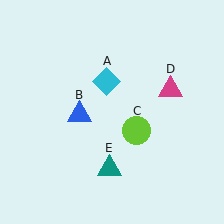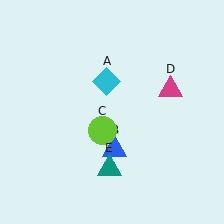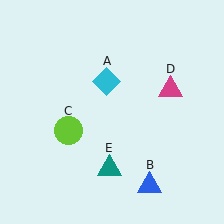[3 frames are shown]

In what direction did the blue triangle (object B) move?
The blue triangle (object B) moved down and to the right.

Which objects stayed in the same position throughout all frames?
Cyan diamond (object A) and magenta triangle (object D) and teal triangle (object E) remained stationary.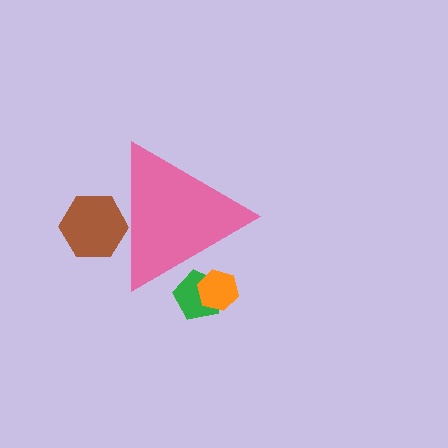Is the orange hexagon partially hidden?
Yes, the orange hexagon is partially hidden behind the pink triangle.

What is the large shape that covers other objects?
A pink triangle.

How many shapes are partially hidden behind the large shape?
3 shapes are partially hidden.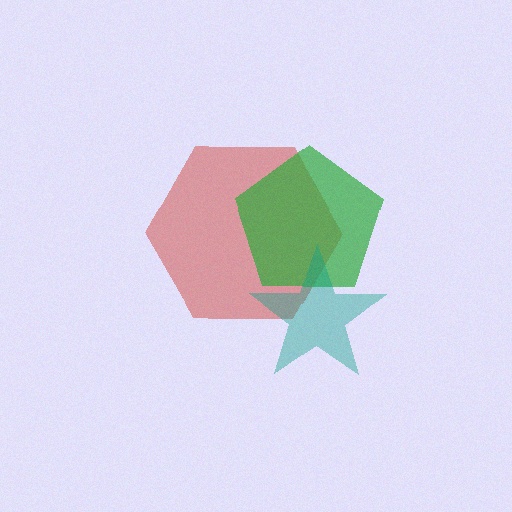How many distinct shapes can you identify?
There are 3 distinct shapes: a red hexagon, a green pentagon, a teal star.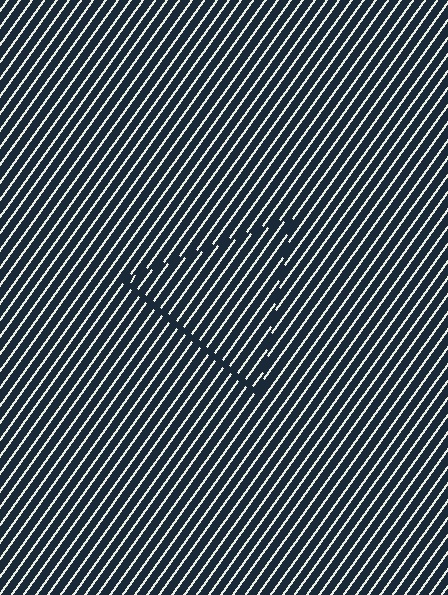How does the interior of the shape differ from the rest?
The interior of the shape contains the same grating, shifted by half a period — the contour is defined by the phase discontinuity where line-ends from the inner and outer gratings abut.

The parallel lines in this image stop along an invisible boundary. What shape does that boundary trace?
An illusory triangle. The interior of the shape contains the same grating, shifted by half a period — the contour is defined by the phase discontinuity where line-ends from the inner and outer gratings abut.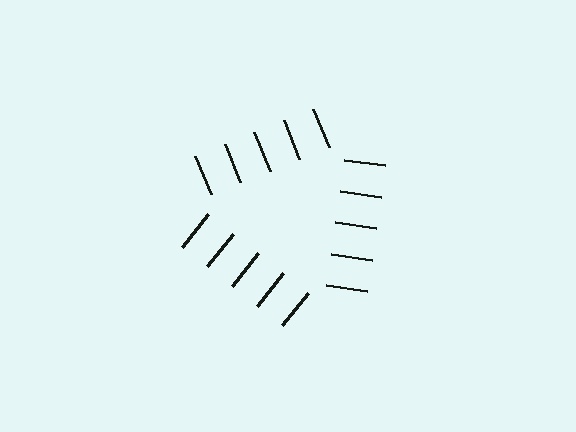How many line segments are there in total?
15 — 5 along each of the 3 edges.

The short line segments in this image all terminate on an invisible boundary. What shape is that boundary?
An illusory triangle — the line segments terminate on its edges but no continuous stroke is drawn.